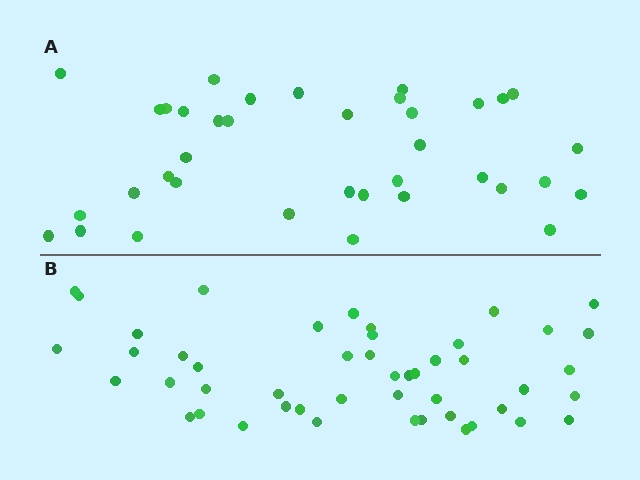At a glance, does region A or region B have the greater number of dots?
Region B (the bottom region) has more dots.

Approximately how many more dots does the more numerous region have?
Region B has roughly 12 or so more dots than region A.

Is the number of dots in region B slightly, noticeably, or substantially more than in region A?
Region B has noticeably more, but not dramatically so. The ratio is roughly 1.3 to 1.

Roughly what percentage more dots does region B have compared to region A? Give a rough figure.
About 30% more.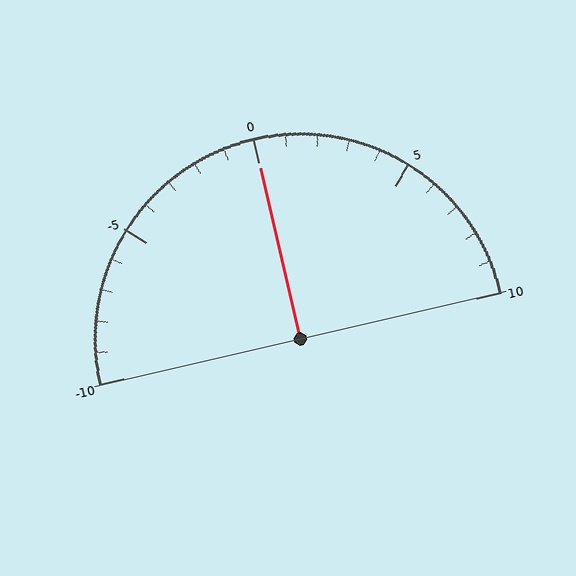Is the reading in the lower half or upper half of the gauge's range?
The reading is in the upper half of the range (-10 to 10).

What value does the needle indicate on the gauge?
The needle indicates approximately 0.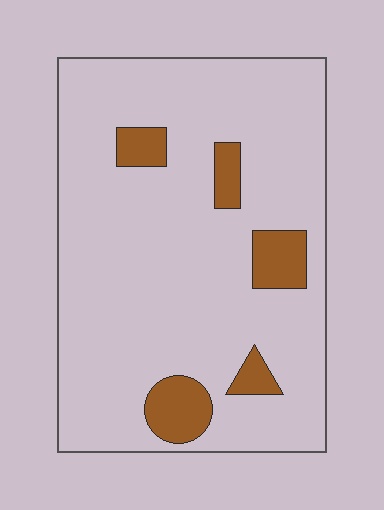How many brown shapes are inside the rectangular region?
5.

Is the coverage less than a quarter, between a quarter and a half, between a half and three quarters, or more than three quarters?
Less than a quarter.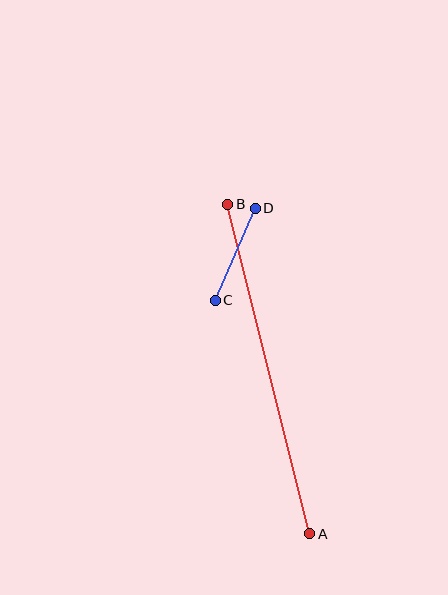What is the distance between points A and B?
The distance is approximately 339 pixels.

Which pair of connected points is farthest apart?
Points A and B are farthest apart.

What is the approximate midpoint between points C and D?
The midpoint is at approximately (235, 254) pixels.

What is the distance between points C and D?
The distance is approximately 100 pixels.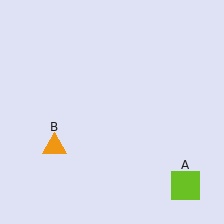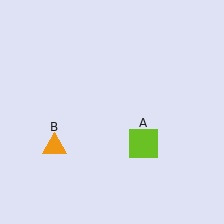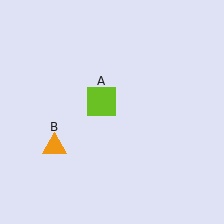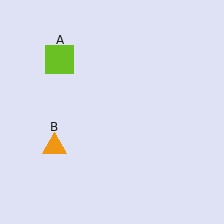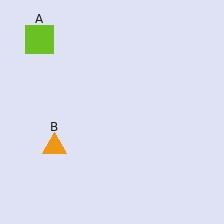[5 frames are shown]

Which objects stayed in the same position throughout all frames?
Orange triangle (object B) remained stationary.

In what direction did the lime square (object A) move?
The lime square (object A) moved up and to the left.